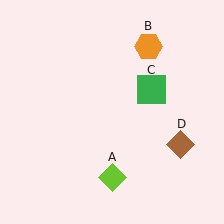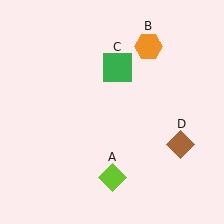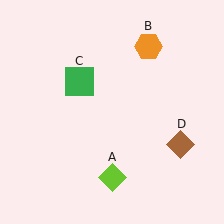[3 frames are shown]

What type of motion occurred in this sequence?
The green square (object C) rotated counterclockwise around the center of the scene.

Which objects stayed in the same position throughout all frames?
Lime diamond (object A) and orange hexagon (object B) and brown diamond (object D) remained stationary.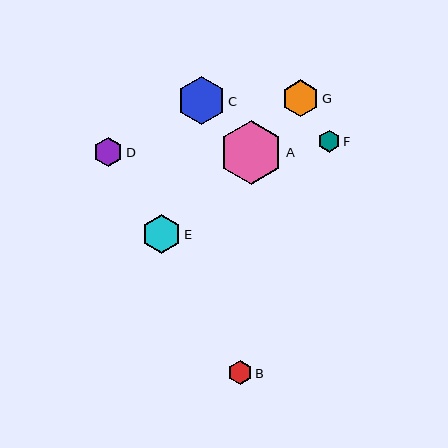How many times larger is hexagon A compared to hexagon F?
Hexagon A is approximately 2.9 times the size of hexagon F.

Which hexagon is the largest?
Hexagon A is the largest with a size of approximately 64 pixels.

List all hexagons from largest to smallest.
From largest to smallest: A, C, E, G, D, B, F.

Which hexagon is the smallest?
Hexagon F is the smallest with a size of approximately 22 pixels.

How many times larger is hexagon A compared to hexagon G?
Hexagon A is approximately 1.7 times the size of hexagon G.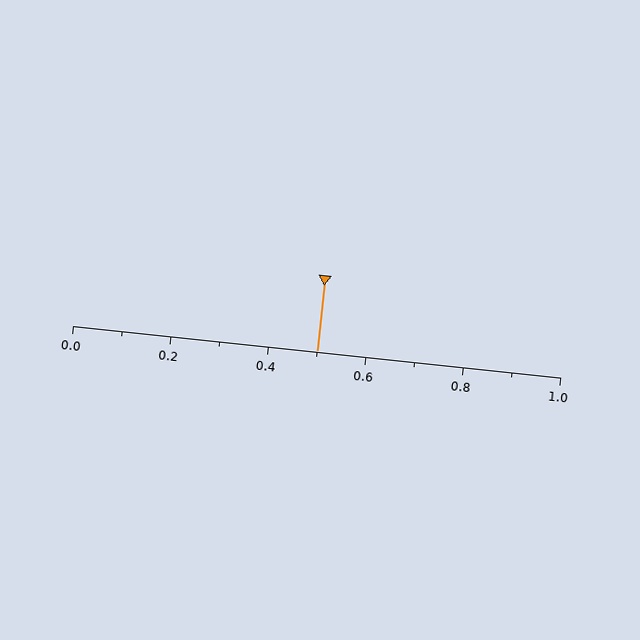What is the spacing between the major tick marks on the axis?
The major ticks are spaced 0.2 apart.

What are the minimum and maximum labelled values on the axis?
The axis runs from 0.0 to 1.0.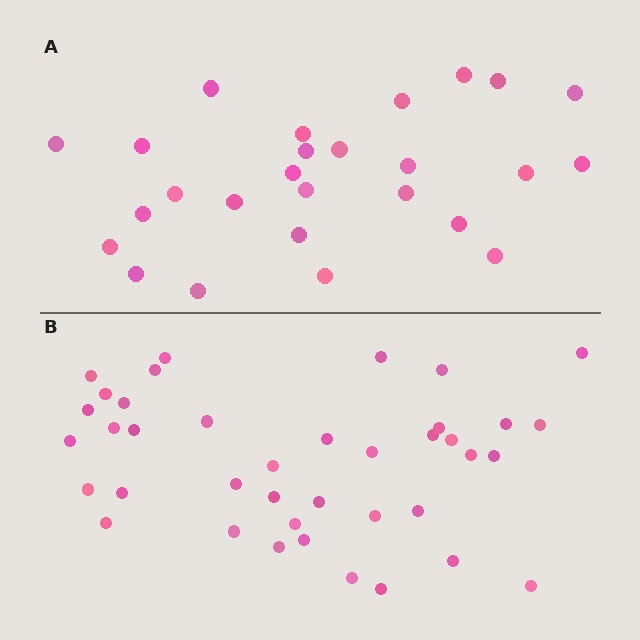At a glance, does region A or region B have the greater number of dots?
Region B (the bottom region) has more dots.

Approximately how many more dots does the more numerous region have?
Region B has approximately 15 more dots than region A.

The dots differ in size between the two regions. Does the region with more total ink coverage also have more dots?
No. Region A has more total ink coverage because its dots are larger, but region B actually contains more individual dots. Total area can be misleading — the number of items is what matters here.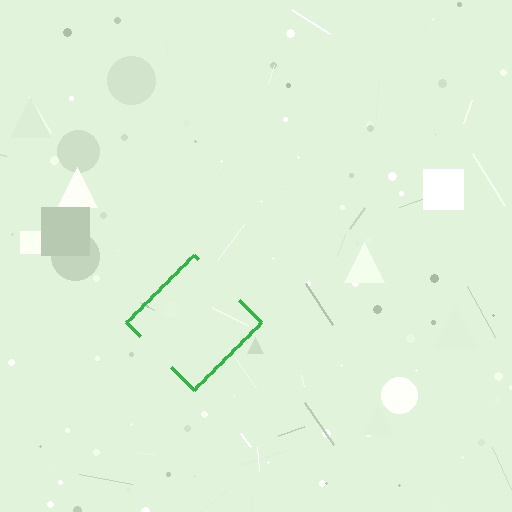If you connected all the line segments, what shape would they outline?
They would outline a diamond.